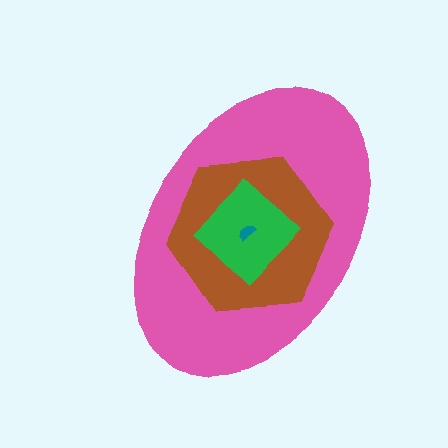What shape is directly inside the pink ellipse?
The brown hexagon.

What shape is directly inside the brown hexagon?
The green diamond.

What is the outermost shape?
The pink ellipse.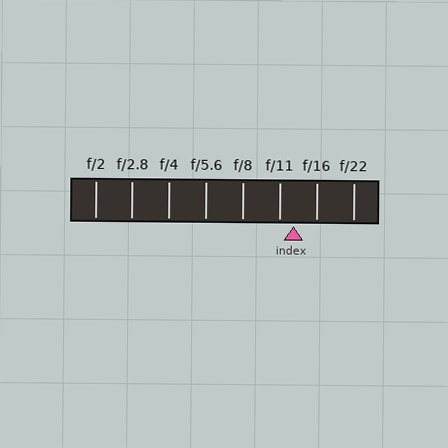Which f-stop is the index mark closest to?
The index mark is closest to f/11.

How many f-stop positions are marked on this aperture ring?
There are 8 f-stop positions marked.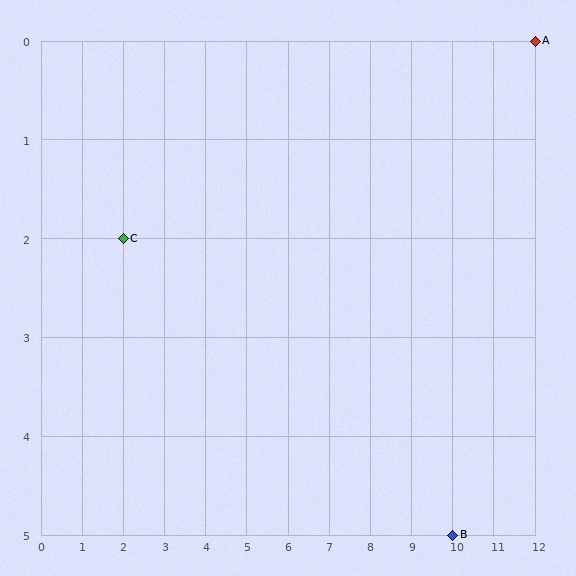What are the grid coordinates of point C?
Point C is at grid coordinates (2, 2).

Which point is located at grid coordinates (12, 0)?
Point A is at (12, 0).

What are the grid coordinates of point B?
Point B is at grid coordinates (10, 5).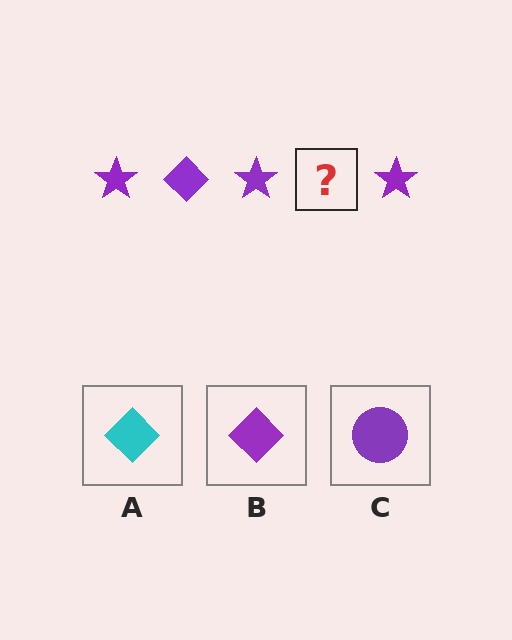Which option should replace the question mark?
Option B.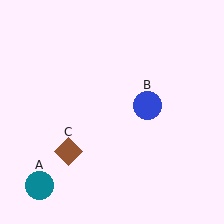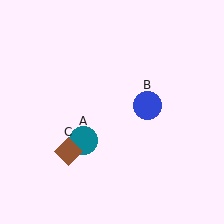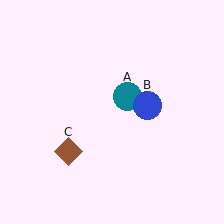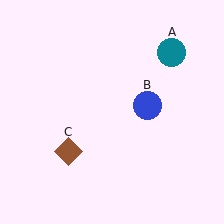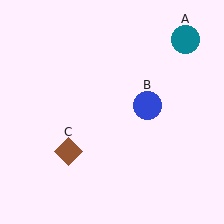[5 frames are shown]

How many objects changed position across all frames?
1 object changed position: teal circle (object A).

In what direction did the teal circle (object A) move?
The teal circle (object A) moved up and to the right.